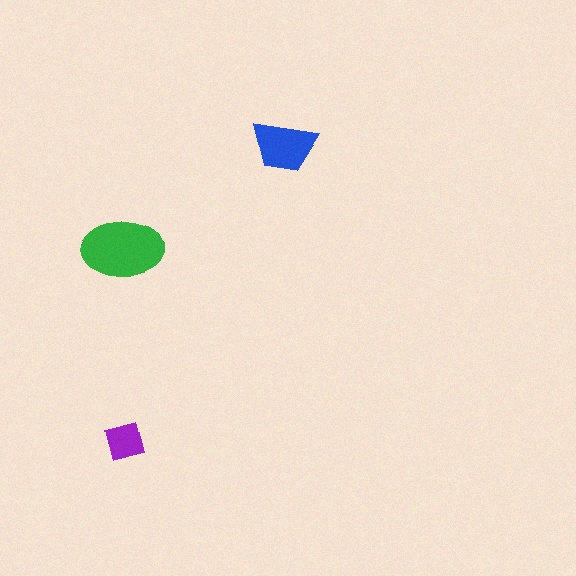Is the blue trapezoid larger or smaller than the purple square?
Larger.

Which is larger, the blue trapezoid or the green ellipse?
The green ellipse.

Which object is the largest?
The green ellipse.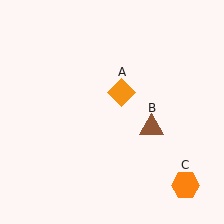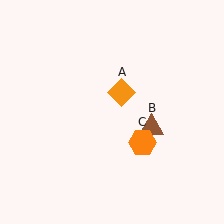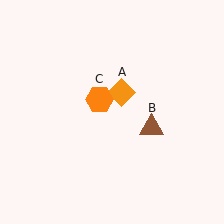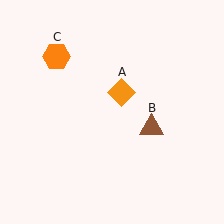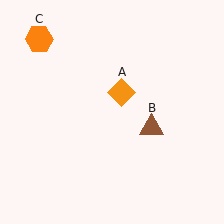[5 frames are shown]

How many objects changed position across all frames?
1 object changed position: orange hexagon (object C).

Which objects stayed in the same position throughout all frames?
Orange diamond (object A) and brown triangle (object B) remained stationary.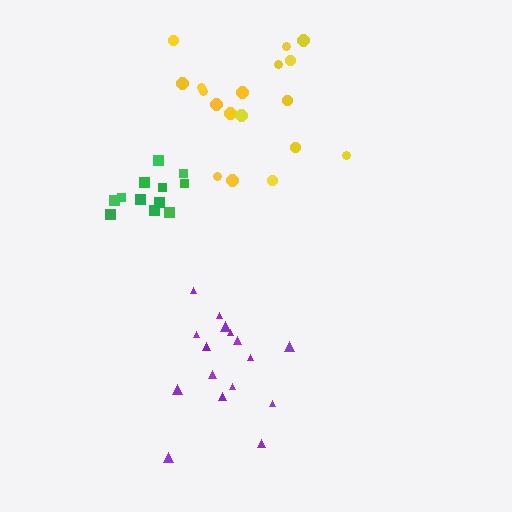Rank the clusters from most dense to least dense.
green, purple, yellow.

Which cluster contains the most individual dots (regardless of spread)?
Yellow (18).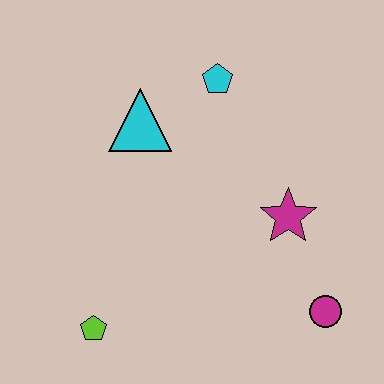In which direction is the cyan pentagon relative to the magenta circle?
The cyan pentagon is above the magenta circle.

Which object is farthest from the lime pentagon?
The cyan pentagon is farthest from the lime pentagon.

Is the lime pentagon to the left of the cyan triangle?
Yes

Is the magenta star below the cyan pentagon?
Yes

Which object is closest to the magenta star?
The magenta circle is closest to the magenta star.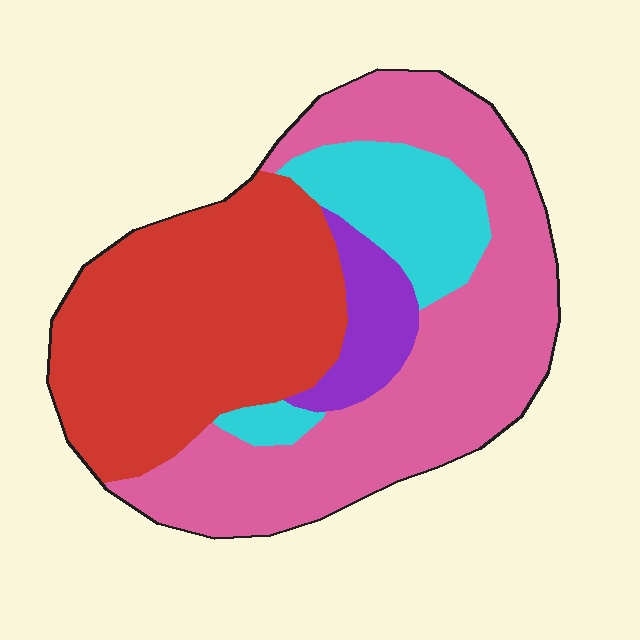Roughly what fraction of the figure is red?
Red covers around 35% of the figure.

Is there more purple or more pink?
Pink.